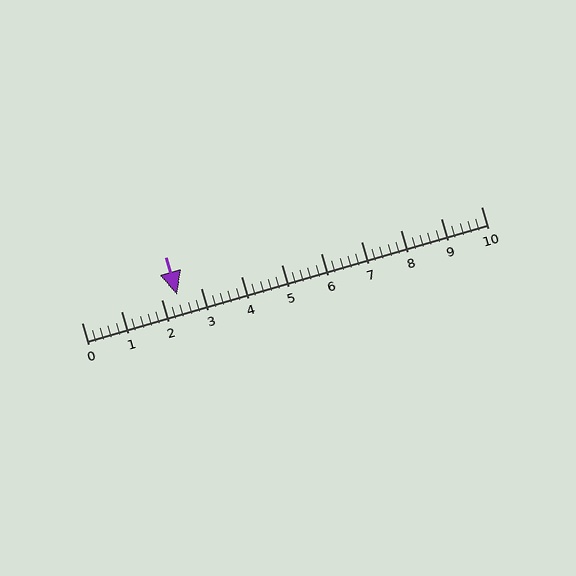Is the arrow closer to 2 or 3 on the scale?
The arrow is closer to 2.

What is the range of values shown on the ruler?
The ruler shows values from 0 to 10.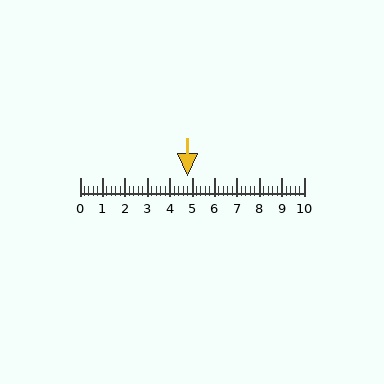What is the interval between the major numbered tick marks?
The major tick marks are spaced 1 units apart.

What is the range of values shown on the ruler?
The ruler shows values from 0 to 10.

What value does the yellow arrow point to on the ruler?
The yellow arrow points to approximately 4.8.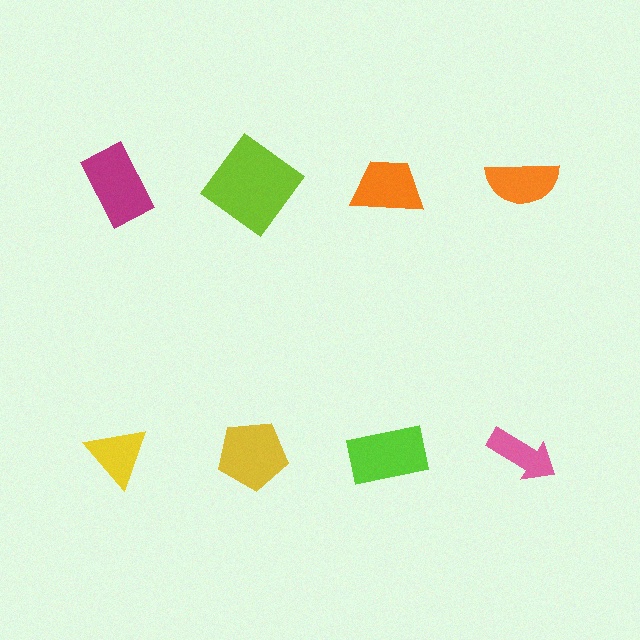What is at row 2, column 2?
A yellow pentagon.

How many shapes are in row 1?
4 shapes.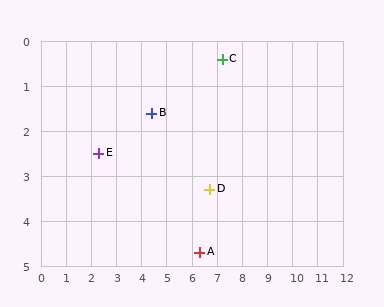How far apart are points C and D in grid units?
Points C and D are about 2.9 grid units apart.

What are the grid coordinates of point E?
Point E is at approximately (2.3, 2.5).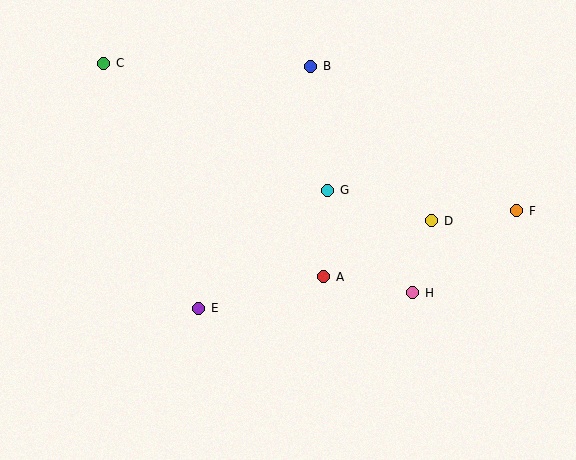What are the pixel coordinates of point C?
Point C is at (104, 63).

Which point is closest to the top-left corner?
Point C is closest to the top-left corner.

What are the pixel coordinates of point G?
Point G is at (328, 190).